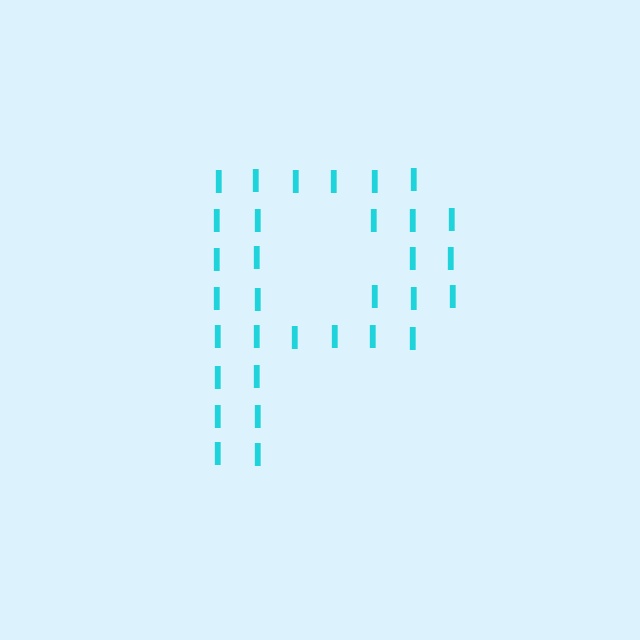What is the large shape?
The large shape is the letter P.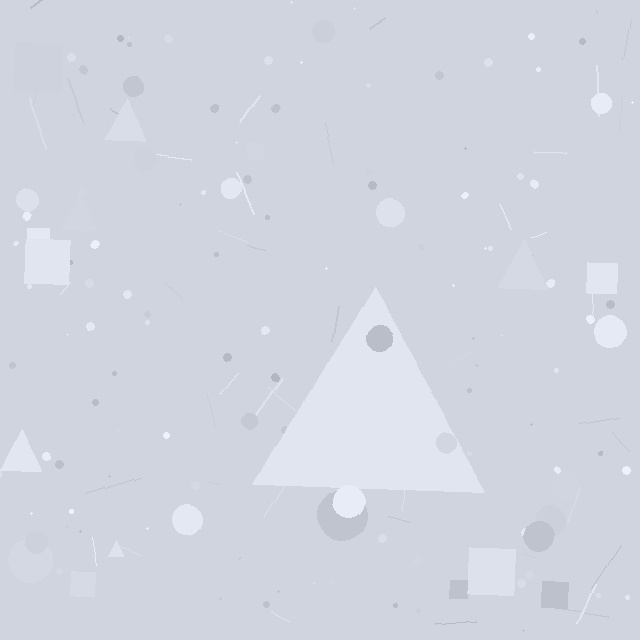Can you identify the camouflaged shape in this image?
The camouflaged shape is a triangle.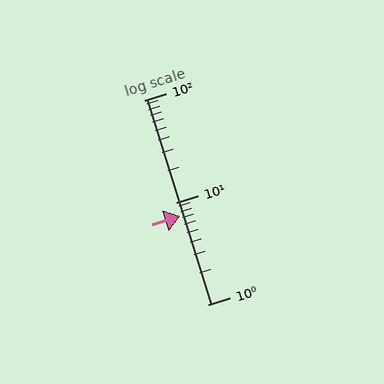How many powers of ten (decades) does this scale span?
The scale spans 2 decades, from 1 to 100.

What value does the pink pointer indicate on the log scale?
The pointer indicates approximately 7.3.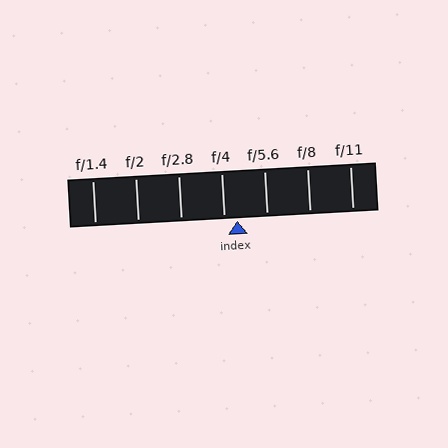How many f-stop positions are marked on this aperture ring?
There are 7 f-stop positions marked.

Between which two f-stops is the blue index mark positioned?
The index mark is between f/4 and f/5.6.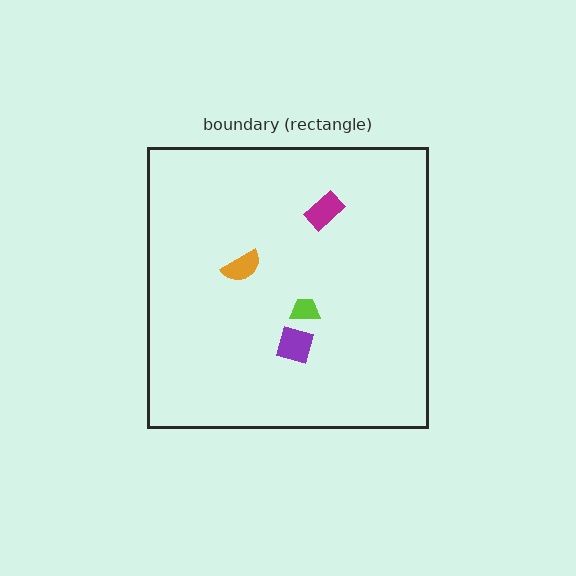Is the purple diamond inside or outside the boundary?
Inside.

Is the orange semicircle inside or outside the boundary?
Inside.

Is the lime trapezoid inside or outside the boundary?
Inside.